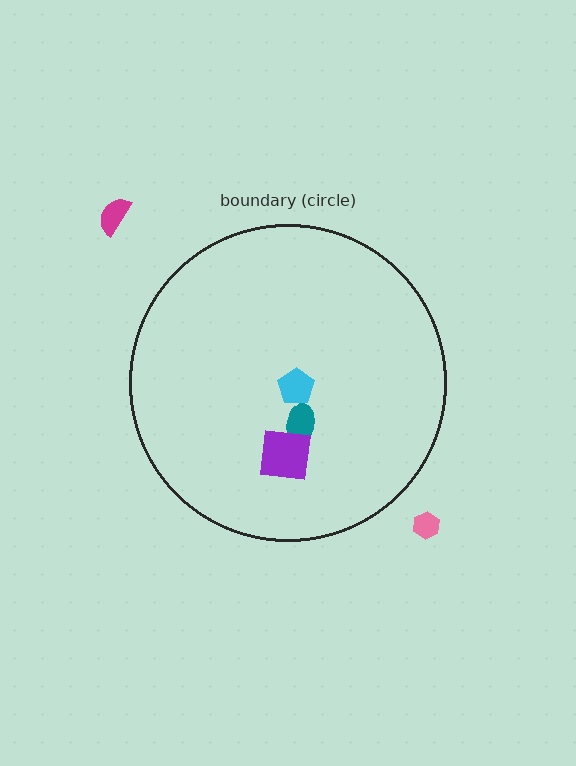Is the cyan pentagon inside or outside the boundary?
Inside.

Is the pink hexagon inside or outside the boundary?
Outside.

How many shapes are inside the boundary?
3 inside, 2 outside.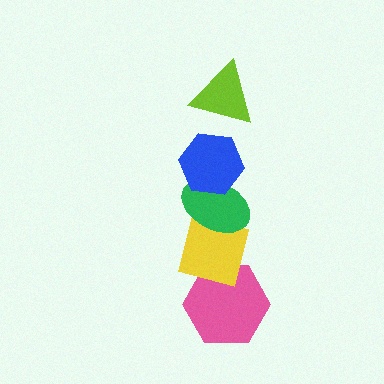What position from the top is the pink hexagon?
The pink hexagon is 5th from the top.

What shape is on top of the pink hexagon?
The yellow square is on top of the pink hexagon.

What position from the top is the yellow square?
The yellow square is 4th from the top.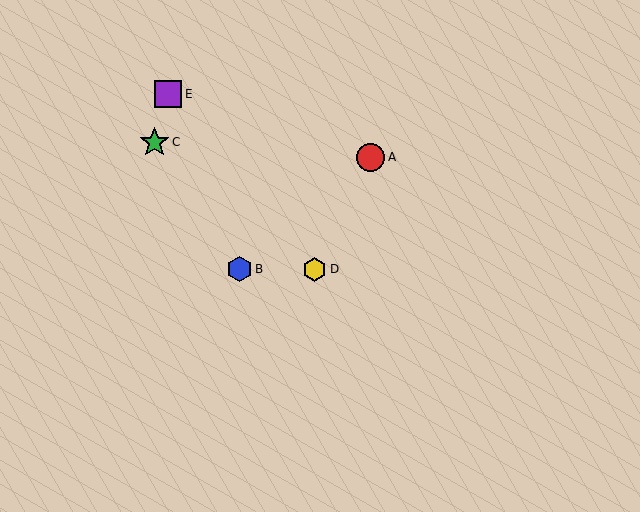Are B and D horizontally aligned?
Yes, both are at y≈269.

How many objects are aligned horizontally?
2 objects (B, D) are aligned horizontally.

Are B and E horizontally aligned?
No, B is at y≈269 and E is at y≈94.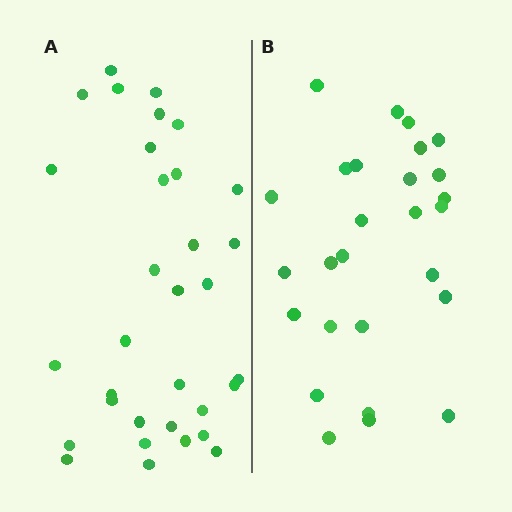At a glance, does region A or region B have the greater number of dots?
Region A (the left region) has more dots.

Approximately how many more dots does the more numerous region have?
Region A has about 6 more dots than region B.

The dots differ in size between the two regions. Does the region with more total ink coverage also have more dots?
No. Region B has more total ink coverage because its dots are larger, but region A actually contains more individual dots. Total area can be misleading — the number of items is what matters here.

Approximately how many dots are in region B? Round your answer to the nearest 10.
About 30 dots. (The exact count is 27, which rounds to 30.)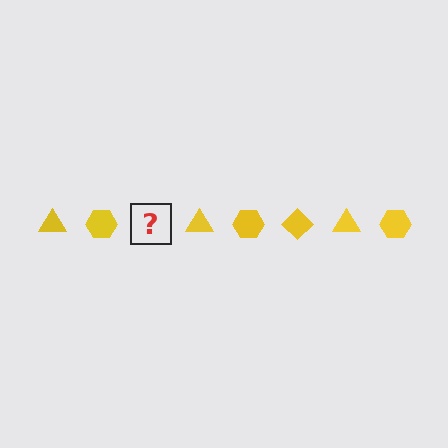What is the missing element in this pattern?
The missing element is a yellow diamond.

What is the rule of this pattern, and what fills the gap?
The rule is that the pattern cycles through triangle, hexagon, diamond shapes in yellow. The gap should be filled with a yellow diamond.